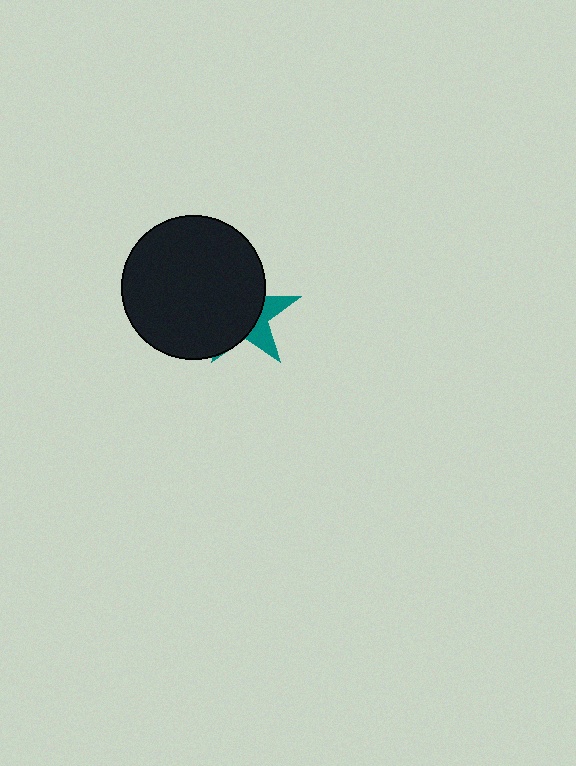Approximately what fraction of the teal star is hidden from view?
Roughly 69% of the teal star is hidden behind the black circle.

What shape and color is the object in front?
The object in front is a black circle.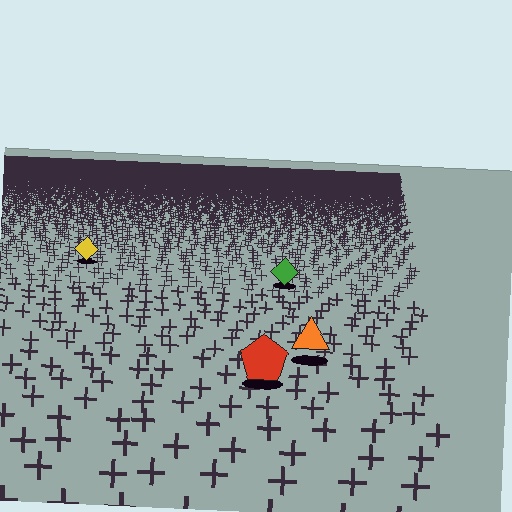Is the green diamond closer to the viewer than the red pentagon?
No. The red pentagon is closer — you can tell from the texture gradient: the ground texture is coarser near it.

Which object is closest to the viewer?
The red pentagon is closest. The texture marks near it are larger and more spread out.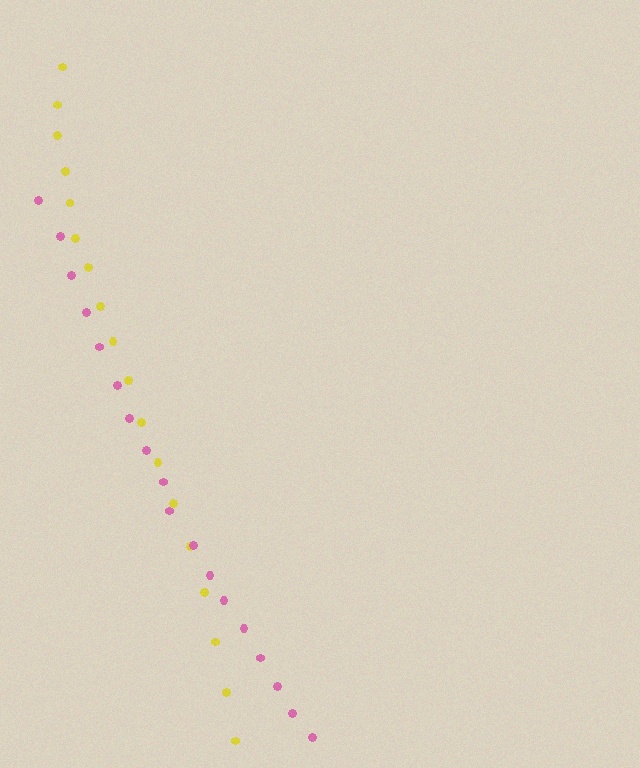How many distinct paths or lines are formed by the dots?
There are 2 distinct paths.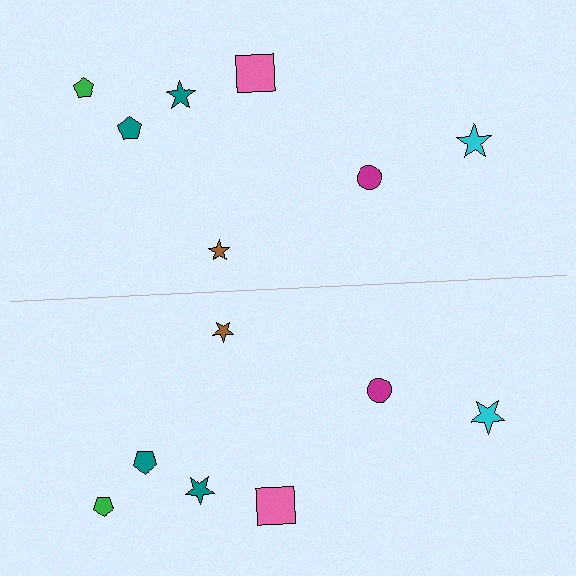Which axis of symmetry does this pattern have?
The pattern has a horizontal axis of symmetry running through the center of the image.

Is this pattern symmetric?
Yes, this pattern has bilateral (reflection) symmetry.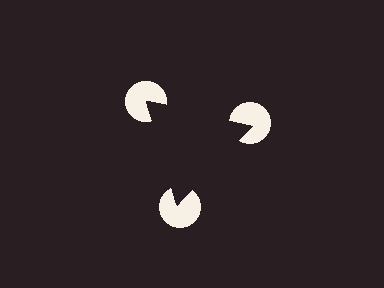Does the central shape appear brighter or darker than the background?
It typically appears slightly darker than the background, even though no actual brightness change is drawn.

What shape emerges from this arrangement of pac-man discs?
An illusory triangle — its edges are inferred from the aligned wedge cuts in the pac-man discs, not physically drawn.